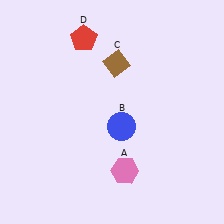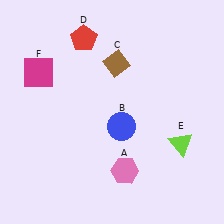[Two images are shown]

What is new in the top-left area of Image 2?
A magenta square (F) was added in the top-left area of Image 2.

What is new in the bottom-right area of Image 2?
A lime triangle (E) was added in the bottom-right area of Image 2.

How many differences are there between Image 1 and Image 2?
There are 2 differences between the two images.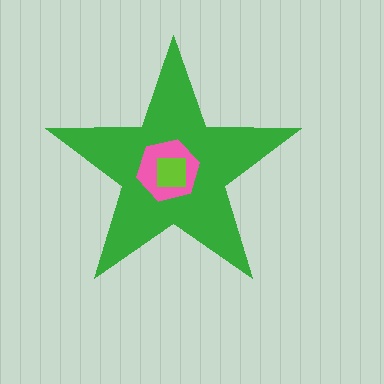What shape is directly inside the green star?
The pink hexagon.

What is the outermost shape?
The green star.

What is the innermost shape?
The lime square.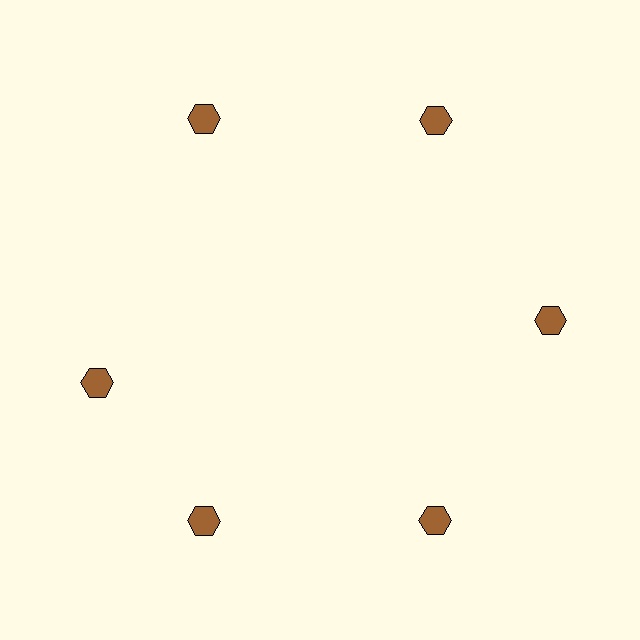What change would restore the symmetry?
The symmetry would be restored by rotating it back into even spacing with its neighbors so that all 6 hexagons sit at equal angles and equal distance from the center.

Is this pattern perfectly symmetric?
No. The 6 brown hexagons are arranged in a ring, but one element near the 9 o'clock position is rotated out of alignment along the ring, breaking the 6-fold rotational symmetry.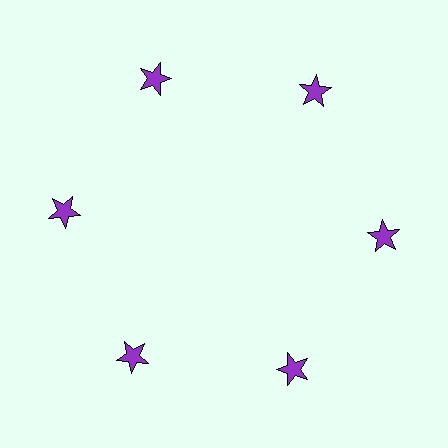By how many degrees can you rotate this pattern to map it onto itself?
The pattern maps onto itself every 60 degrees of rotation.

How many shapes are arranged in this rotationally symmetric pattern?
There are 6 shapes, arranged in 6 groups of 1.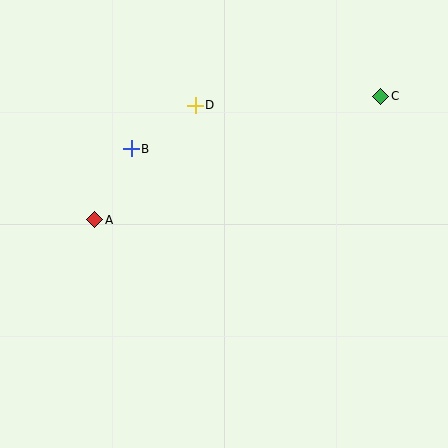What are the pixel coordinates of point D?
Point D is at (195, 105).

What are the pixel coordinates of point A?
Point A is at (95, 220).